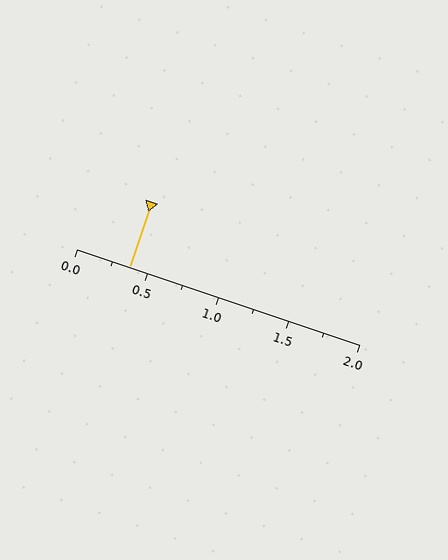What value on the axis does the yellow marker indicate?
The marker indicates approximately 0.38.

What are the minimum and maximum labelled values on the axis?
The axis runs from 0.0 to 2.0.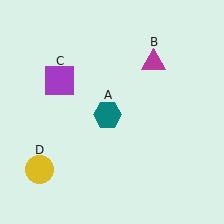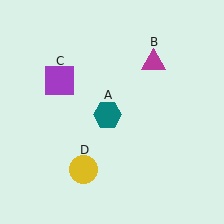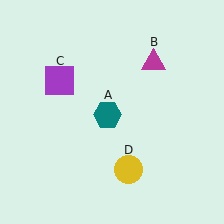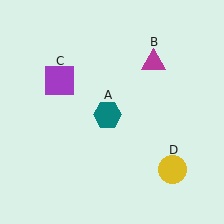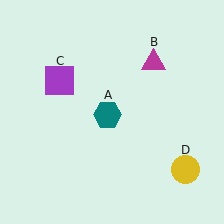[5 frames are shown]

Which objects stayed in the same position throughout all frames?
Teal hexagon (object A) and magenta triangle (object B) and purple square (object C) remained stationary.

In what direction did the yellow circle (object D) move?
The yellow circle (object D) moved right.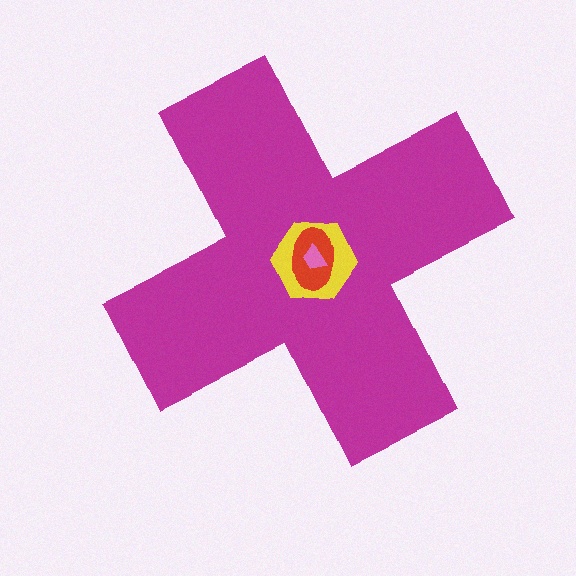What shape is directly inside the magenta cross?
The yellow hexagon.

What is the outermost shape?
The magenta cross.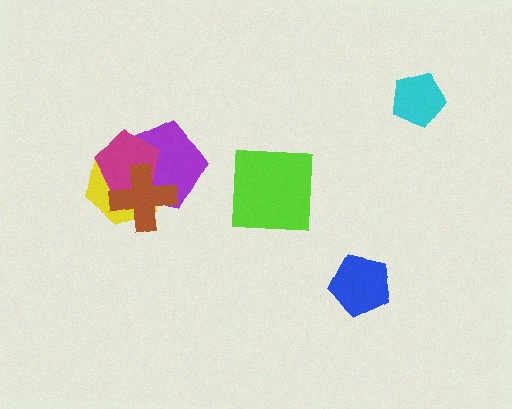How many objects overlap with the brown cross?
3 objects overlap with the brown cross.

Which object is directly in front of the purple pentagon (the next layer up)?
The magenta pentagon is directly in front of the purple pentagon.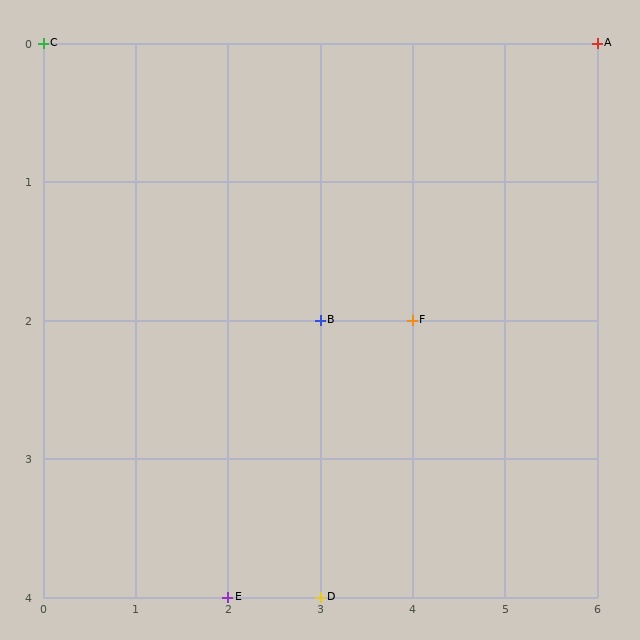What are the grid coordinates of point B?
Point B is at grid coordinates (3, 2).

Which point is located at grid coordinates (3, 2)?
Point B is at (3, 2).